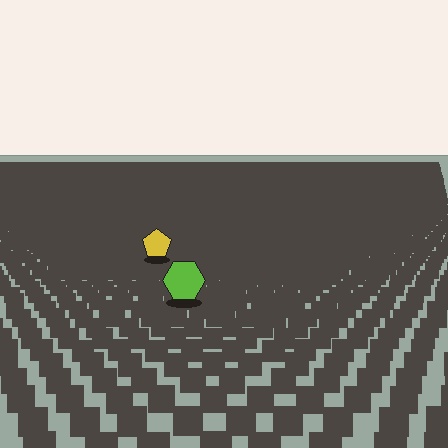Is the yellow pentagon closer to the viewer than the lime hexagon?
No. The lime hexagon is closer — you can tell from the texture gradient: the ground texture is coarser near it.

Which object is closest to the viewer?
The lime hexagon is closest. The texture marks near it are larger and more spread out.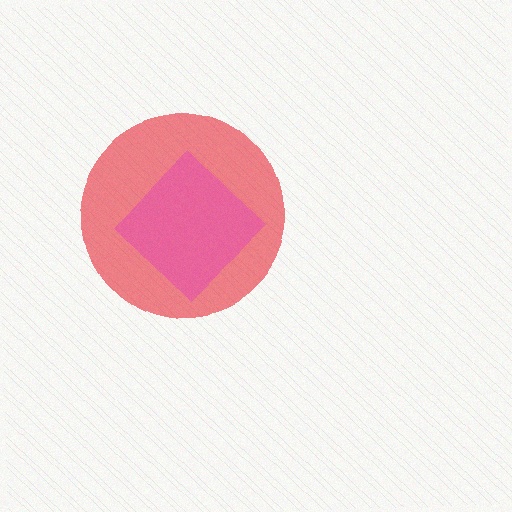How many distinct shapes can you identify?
There are 2 distinct shapes: a red circle, a pink diamond.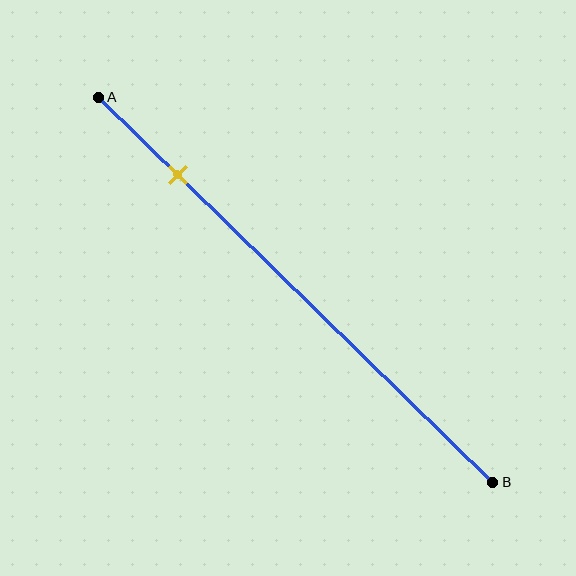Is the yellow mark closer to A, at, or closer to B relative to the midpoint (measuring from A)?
The yellow mark is closer to point A than the midpoint of segment AB.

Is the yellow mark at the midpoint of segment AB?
No, the mark is at about 20% from A, not at the 50% midpoint.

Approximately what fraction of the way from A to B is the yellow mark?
The yellow mark is approximately 20% of the way from A to B.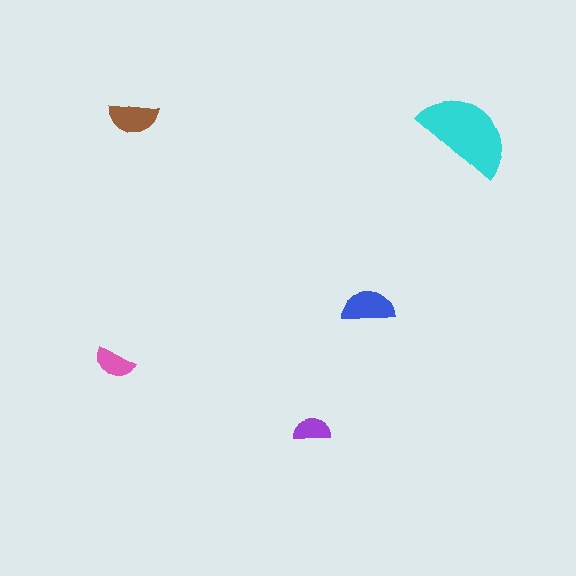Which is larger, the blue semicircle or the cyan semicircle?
The cyan one.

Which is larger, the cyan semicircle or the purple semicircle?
The cyan one.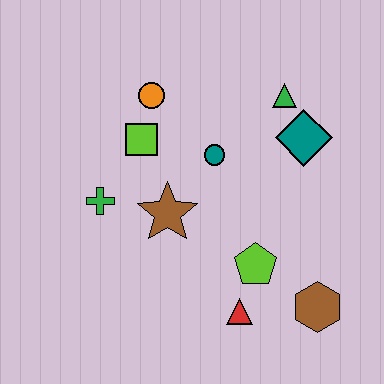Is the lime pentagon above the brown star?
No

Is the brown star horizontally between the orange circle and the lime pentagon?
Yes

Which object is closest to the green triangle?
The teal diamond is closest to the green triangle.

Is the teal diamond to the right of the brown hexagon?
No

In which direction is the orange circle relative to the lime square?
The orange circle is above the lime square.